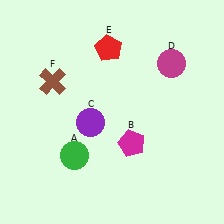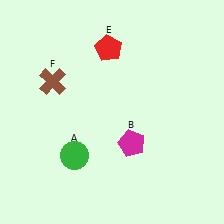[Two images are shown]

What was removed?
The magenta circle (D), the purple circle (C) were removed in Image 2.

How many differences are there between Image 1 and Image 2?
There are 2 differences between the two images.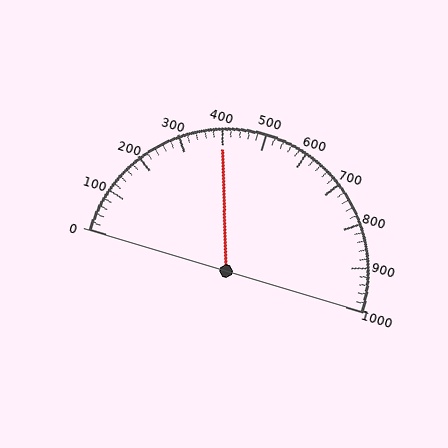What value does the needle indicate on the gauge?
The needle indicates approximately 400.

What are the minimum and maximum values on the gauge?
The gauge ranges from 0 to 1000.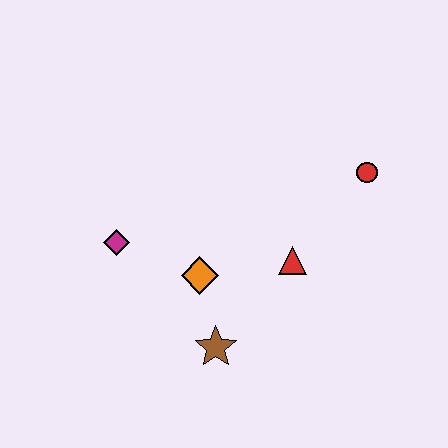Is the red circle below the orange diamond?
No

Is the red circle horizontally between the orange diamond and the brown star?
No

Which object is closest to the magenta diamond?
The orange diamond is closest to the magenta diamond.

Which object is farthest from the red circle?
The magenta diamond is farthest from the red circle.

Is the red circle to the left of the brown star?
No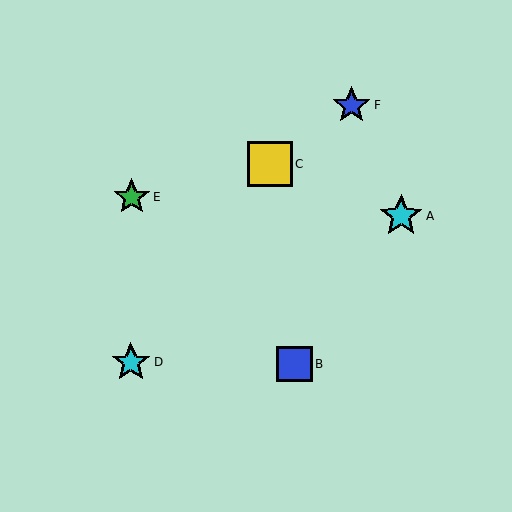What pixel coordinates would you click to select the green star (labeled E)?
Click at (132, 197) to select the green star E.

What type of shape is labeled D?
Shape D is a cyan star.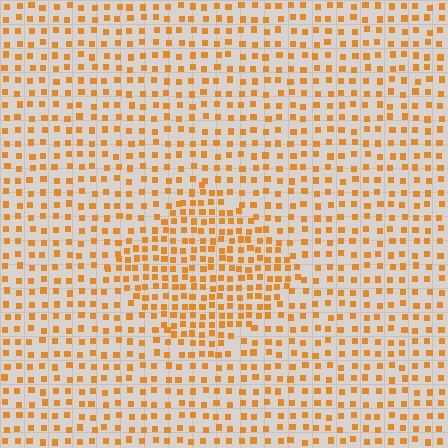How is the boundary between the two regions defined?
The boundary is defined by a change in element density (approximately 1.7x ratio). All elements are the same color, size, and shape.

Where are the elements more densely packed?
The elements are more densely packed inside the diamond boundary.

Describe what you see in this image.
The image contains small orange elements arranged at two different densities. A diamond-shaped region is visible where the elements are more densely packed than the surrounding area.